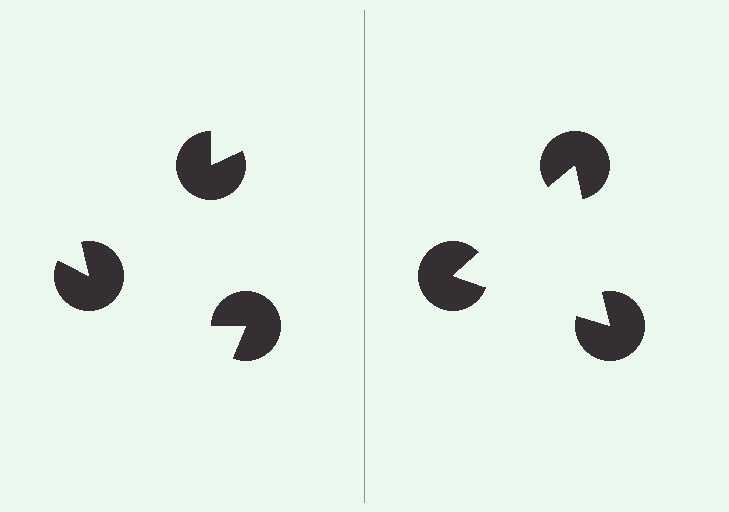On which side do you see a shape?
An illusory triangle appears on the right side. On the left side the wedge cuts are rotated, so no coherent shape forms.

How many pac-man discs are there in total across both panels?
6 — 3 on each side.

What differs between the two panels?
The pac-man discs are positioned identically on both sides; only the wedge orientations differ. On the right they align to a triangle; on the left they are misaligned.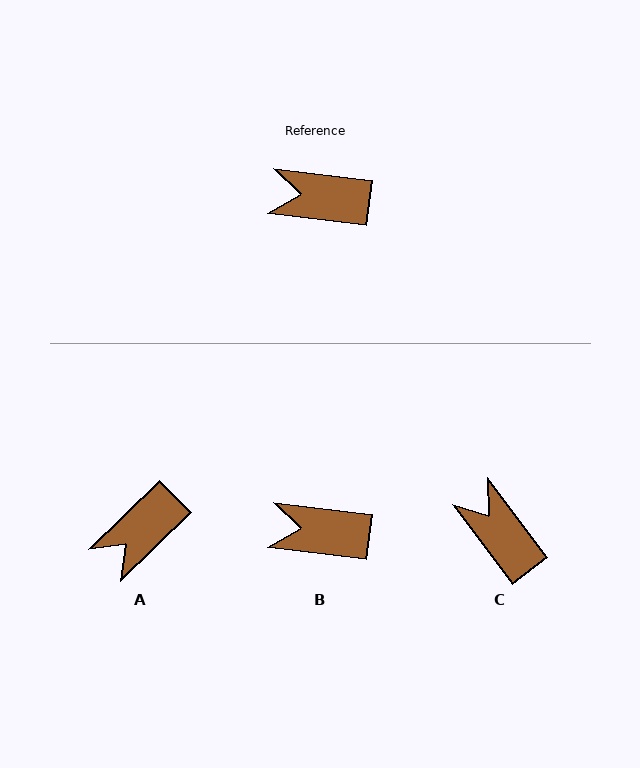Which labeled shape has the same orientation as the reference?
B.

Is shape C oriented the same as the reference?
No, it is off by about 46 degrees.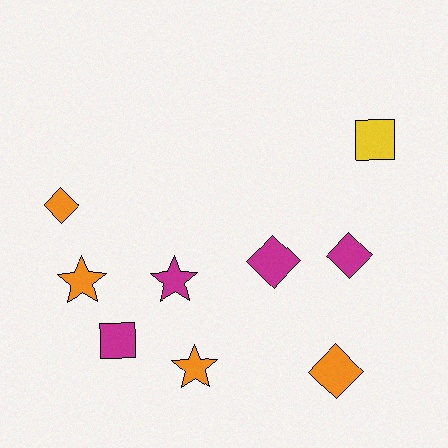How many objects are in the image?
There are 9 objects.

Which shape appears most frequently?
Diamond, with 4 objects.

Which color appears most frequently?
Orange, with 4 objects.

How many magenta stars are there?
There is 1 magenta star.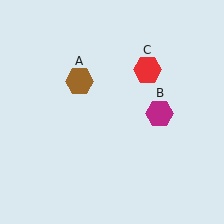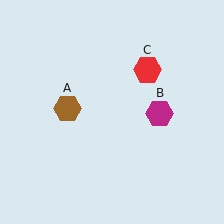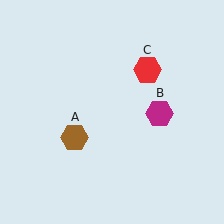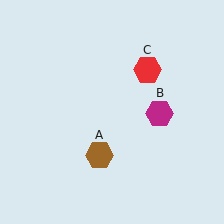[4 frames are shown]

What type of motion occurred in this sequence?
The brown hexagon (object A) rotated counterclockwise around the center of the scene.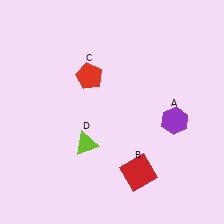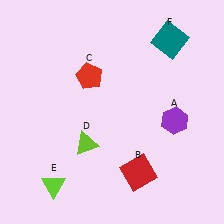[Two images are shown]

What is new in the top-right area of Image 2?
A teal square (F) was added in the top-right area of Image 2.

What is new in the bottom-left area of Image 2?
A lime triangle (E) was added in the bottom-left area of Image 2.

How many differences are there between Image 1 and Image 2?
There are 2 differences between the two images.